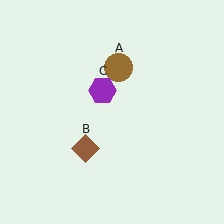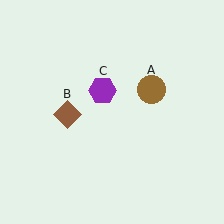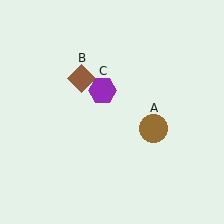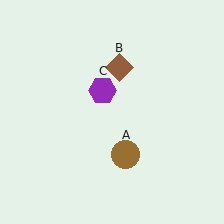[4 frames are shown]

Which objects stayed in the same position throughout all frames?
Purple hexagon (object C) remained stationary.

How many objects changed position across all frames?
2 objects changed position: brown circle (object A), brown diamond (object B).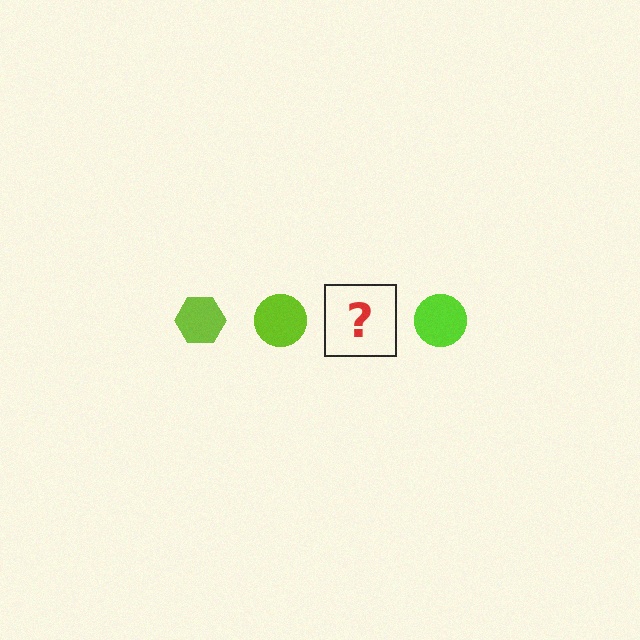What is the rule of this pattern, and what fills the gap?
The rule is that the pattern cycles through hexagon, circle shapes in lime. The gap should be filled with a lime hexagon.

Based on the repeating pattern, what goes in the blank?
The blank should be a lime hexagon.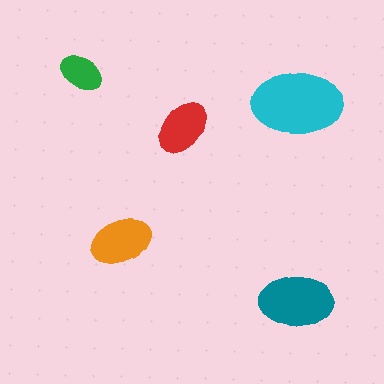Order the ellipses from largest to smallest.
the cyan one, the teal one, the orange one, the red one, the green one.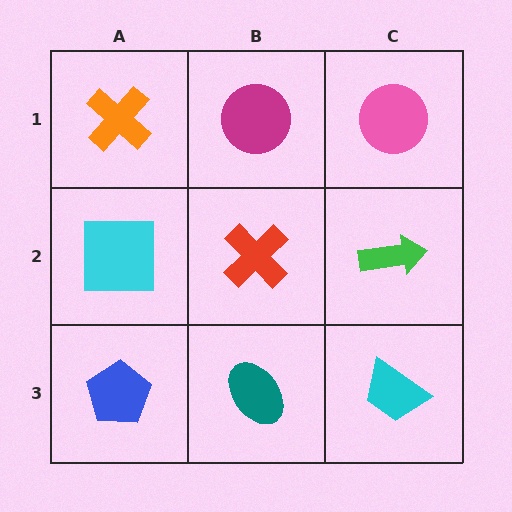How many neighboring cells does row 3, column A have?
2.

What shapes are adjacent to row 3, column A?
A cyan square (row 2, column A), a teal ellipse (row 3, column B).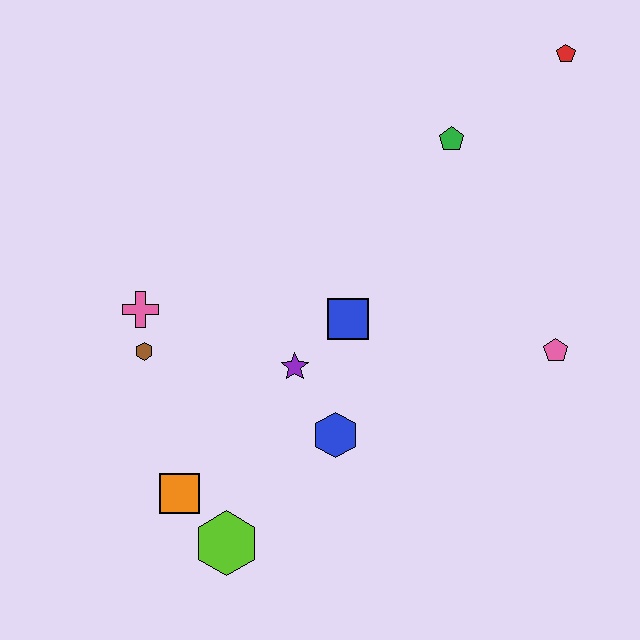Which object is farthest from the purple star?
The red pentagon is farthest from the purple star.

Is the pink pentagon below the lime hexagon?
No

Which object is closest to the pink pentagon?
The blue square is closest to the pink pentagon.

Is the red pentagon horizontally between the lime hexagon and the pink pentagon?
No